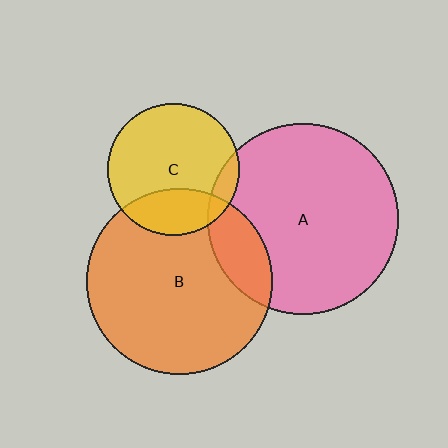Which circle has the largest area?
Circle A (pink).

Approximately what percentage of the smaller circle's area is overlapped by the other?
Approximately 25%.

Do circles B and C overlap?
Yes.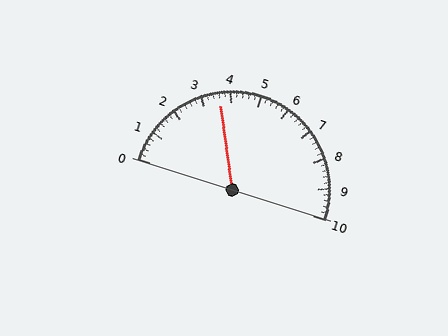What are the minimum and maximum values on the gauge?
The gauge ranges from 0 to 10.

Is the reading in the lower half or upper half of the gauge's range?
The reading is in the lower half of the range (0 to 10).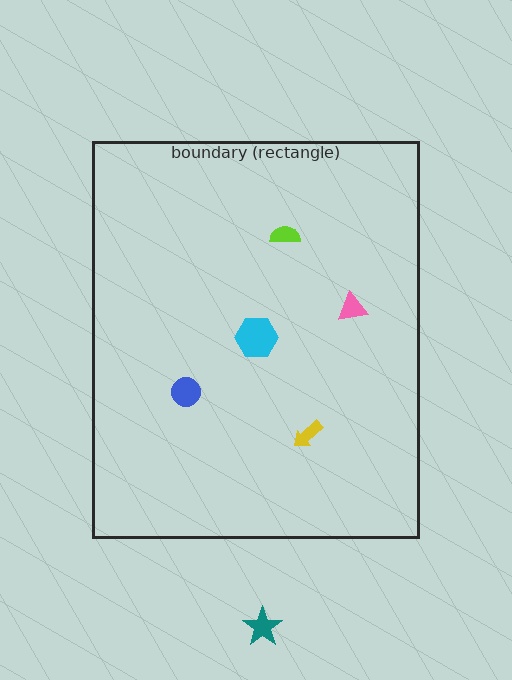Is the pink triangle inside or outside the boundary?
Inside.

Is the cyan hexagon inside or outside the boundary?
Inside.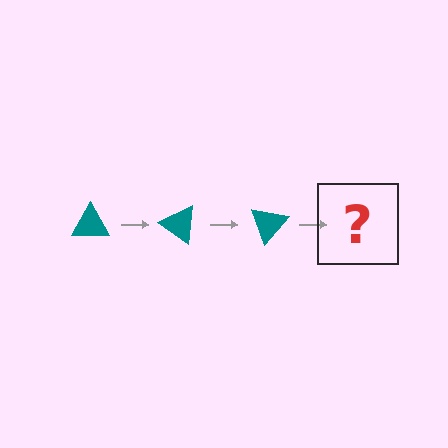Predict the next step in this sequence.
The next step is a teal triangle rotated 105 degrees.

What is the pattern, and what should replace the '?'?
The pattern is that the triangle rotates 35 degrees each step. The '?' should be a teal triangle rotated 105 degrees.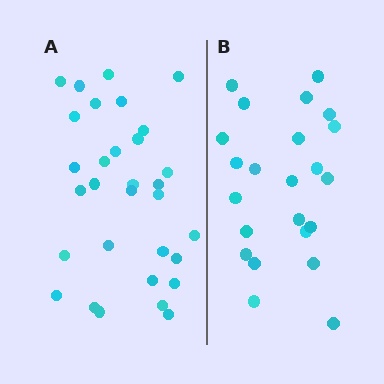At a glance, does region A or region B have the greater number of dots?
Region A (the left region) has more dots.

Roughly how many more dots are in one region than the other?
Region A has roughly 8 or so more dots than region B.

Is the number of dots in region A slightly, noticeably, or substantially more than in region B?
Region A has noticeably more, but not dramatically so. The ratio is roughly 1.3 to 1.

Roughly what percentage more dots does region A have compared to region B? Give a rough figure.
About 35% more.